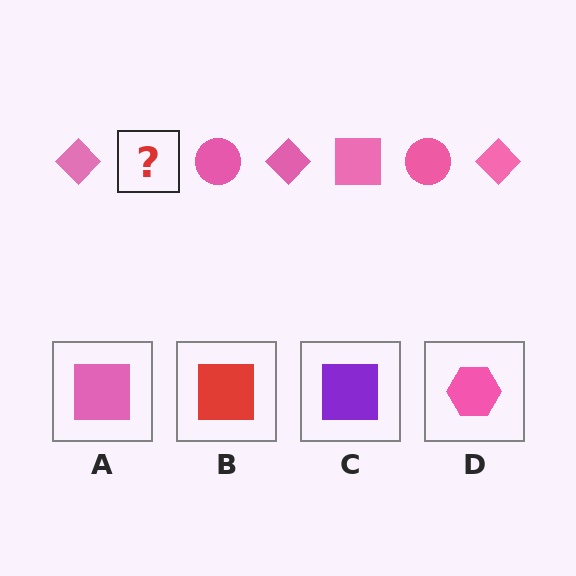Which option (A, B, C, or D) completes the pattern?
A.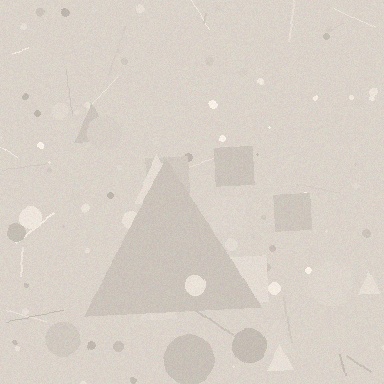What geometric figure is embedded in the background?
A triangle is embedded in the background.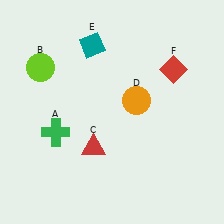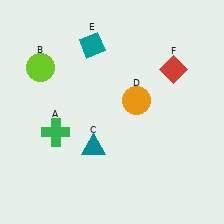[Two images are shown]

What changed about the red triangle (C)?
In Image 1, C is red. In Image 2, it changed to teal.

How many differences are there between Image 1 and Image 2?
There is 1 difference between the two images.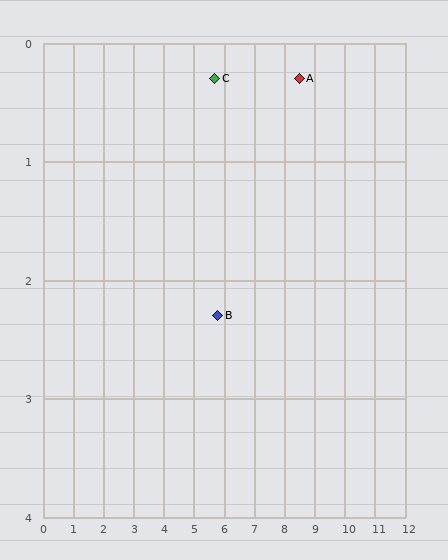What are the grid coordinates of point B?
Point B is at approximately (5.8, 2.3).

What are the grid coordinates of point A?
Point A is at approximately (8.5, 0.3).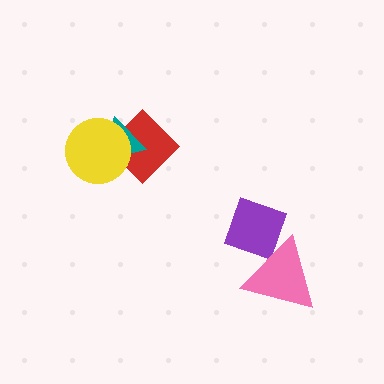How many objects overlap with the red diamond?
2 objects overlap with the red diamond.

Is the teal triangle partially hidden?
Yes, it is partially covered by another shape.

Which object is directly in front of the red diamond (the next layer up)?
The teal triangle is directly in front of the red diamond.